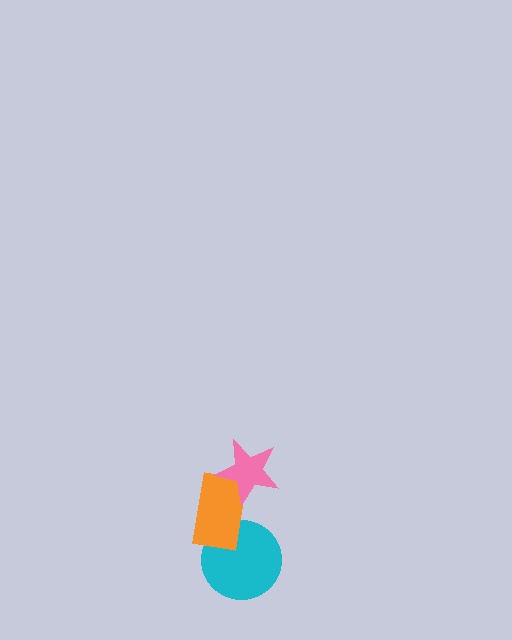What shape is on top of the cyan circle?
The orange rectangle is on top of the cyan circle.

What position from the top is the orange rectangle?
The orange rectangle is 2nd from the top.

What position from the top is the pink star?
The pink star is 1st from the top.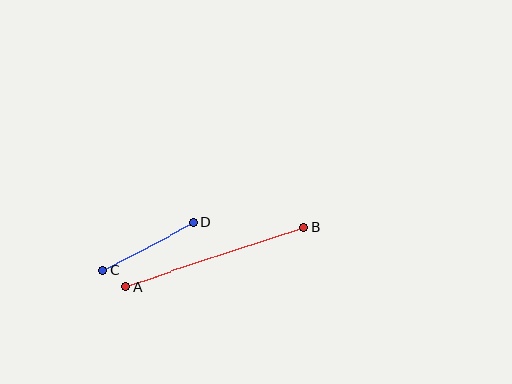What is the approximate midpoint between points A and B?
The midpoint is at approximately (214, 257) pixels.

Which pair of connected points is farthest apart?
Points A and B are farthest apart.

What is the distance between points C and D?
The distance is approximately 102 pixels.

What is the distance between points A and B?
The distance is approximately 188 pixels.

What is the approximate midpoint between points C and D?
The midpoint is at approximately (148, 246) pixels.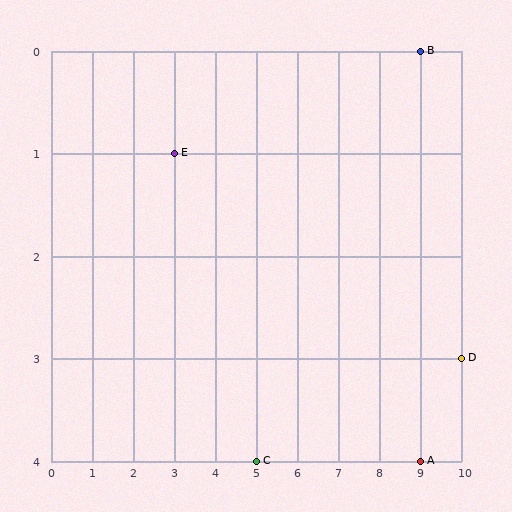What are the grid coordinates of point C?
Point C is at grid coordinates (5, 4).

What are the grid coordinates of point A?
Point A is at grid coordinates (9, 4).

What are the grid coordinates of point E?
Point E is at grid coordinates (3, 1).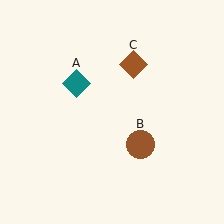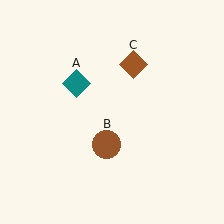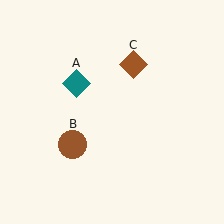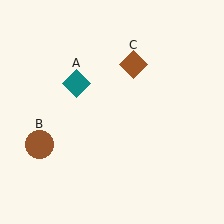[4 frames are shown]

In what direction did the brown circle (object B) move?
The brown circle (object B) moved left.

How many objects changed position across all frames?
1 object changed position: brown circle (object B).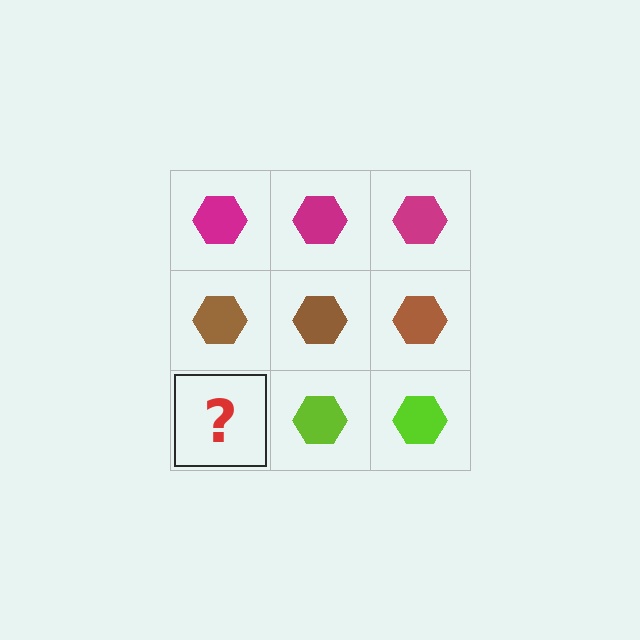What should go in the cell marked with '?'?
The missing cell should contain a lime hexagon.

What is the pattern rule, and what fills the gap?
The rule is that each row has a consistent color. The gap should be filled with a lime hexagon.